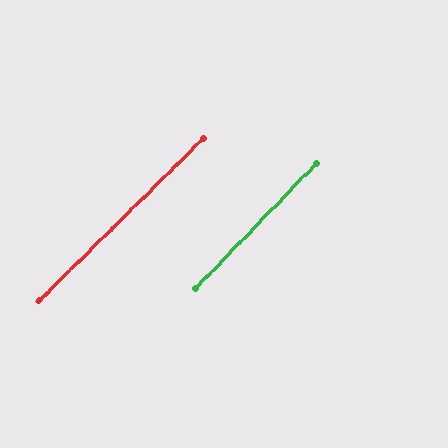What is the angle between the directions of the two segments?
Approximately 1 degree.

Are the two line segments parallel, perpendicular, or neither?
Parallel — their directions differ by only 1.5°.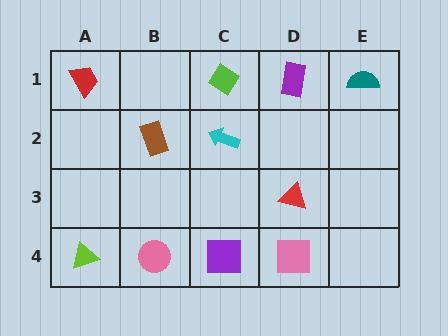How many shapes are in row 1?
4 shapes.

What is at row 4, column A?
A lime triangle.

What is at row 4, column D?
A pink square.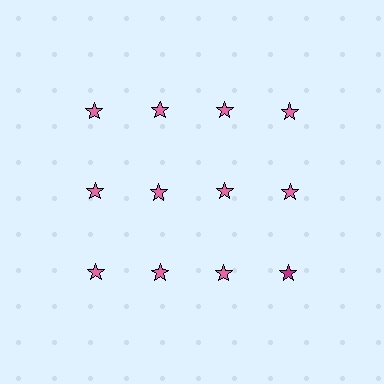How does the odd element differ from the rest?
It has a different color: magenta instead of pink.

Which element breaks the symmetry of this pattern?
The magenta star in the third row, second from right column breaks the symmetry. All other shapes are pink stars.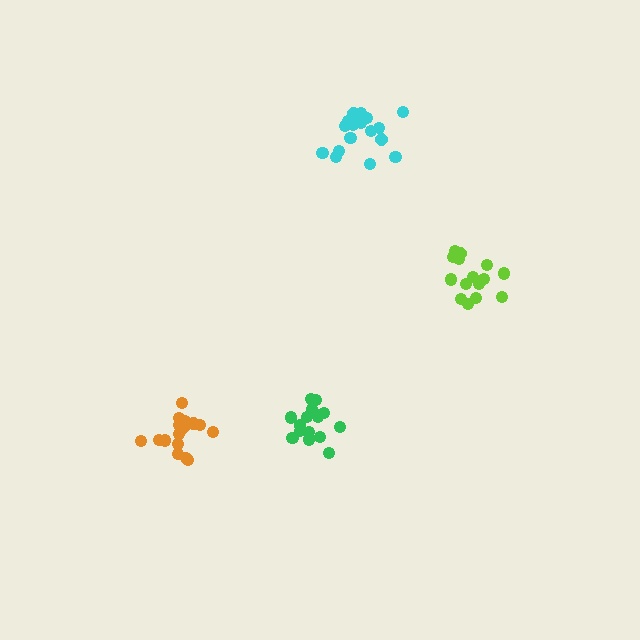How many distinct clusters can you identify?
There are 4 distinct clusters.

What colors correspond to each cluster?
The clusters are colored: lime, orange, green, cyan.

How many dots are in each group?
Group 1: 15 dots, Group 2: 16 dots, Group 3: 16 dots, Group 4: 17 dots (64 total).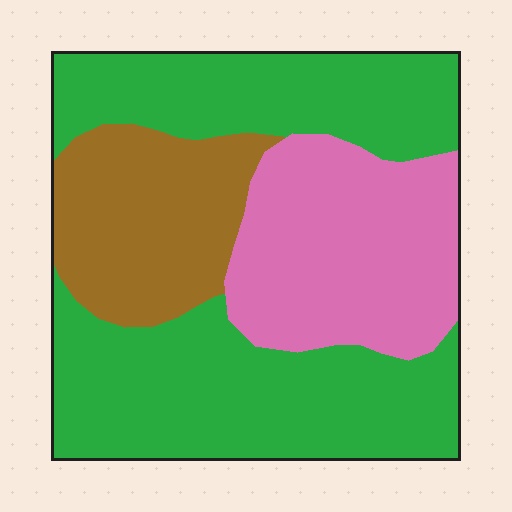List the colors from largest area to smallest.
From largest to smallest: green, pink, brown.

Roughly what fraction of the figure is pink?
Pink takes up about one quarter (1/4) of the figure.